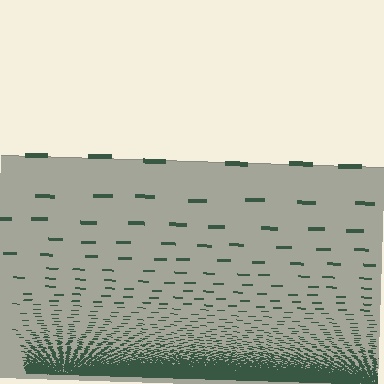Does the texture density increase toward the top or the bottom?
Density increases toward the bottom.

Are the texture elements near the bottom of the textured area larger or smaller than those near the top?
Smaller. The gradient is inverted — elements near the bottom are smaller and denser.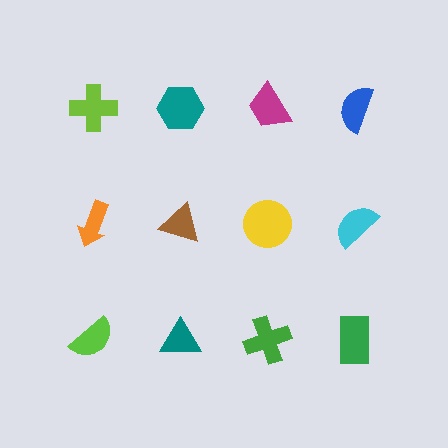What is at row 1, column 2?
A teal hexagon.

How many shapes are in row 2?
4 shapes.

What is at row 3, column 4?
A green rectangle.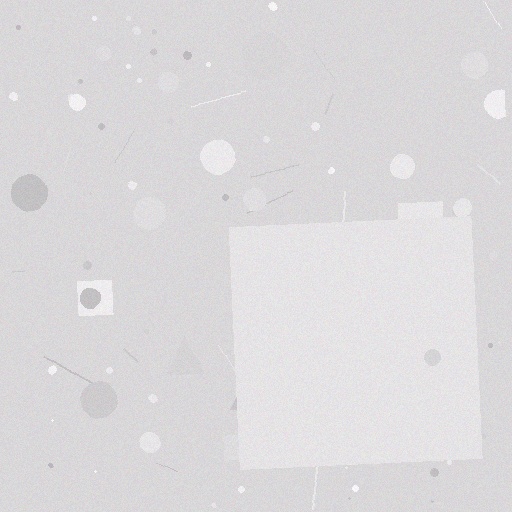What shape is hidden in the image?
A square is hidden in the image.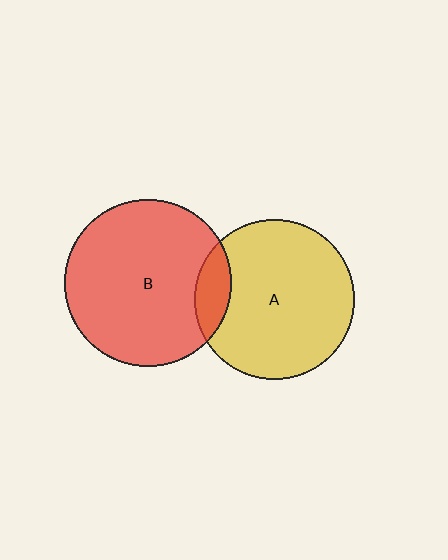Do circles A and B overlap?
Yes.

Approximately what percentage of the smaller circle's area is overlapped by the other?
Approximately 15%.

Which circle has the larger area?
Circle B (red).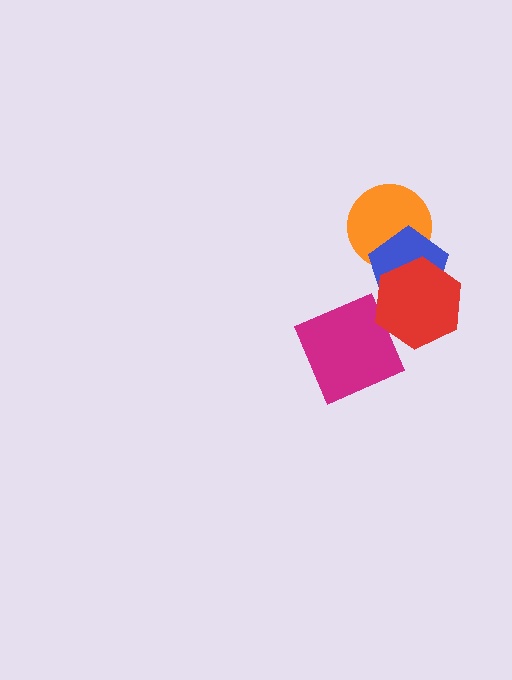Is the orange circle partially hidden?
Yes, it is partially covered by another shape.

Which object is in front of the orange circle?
The blue pentagon is in front of the orange circle.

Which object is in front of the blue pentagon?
The red hexagon is in front of the blue pentagon.